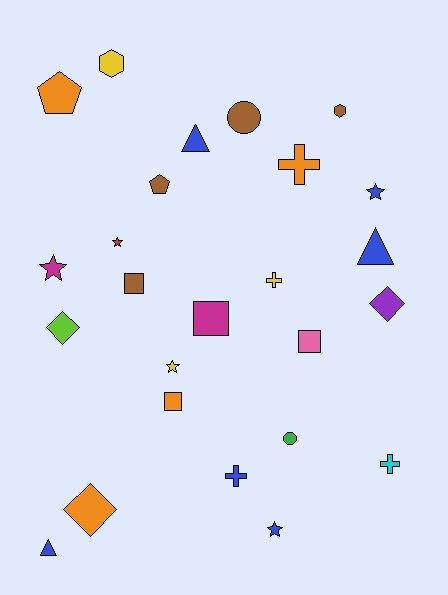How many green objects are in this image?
There is 1 green object.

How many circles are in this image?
There are 2 circles.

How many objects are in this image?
There are 25 objects.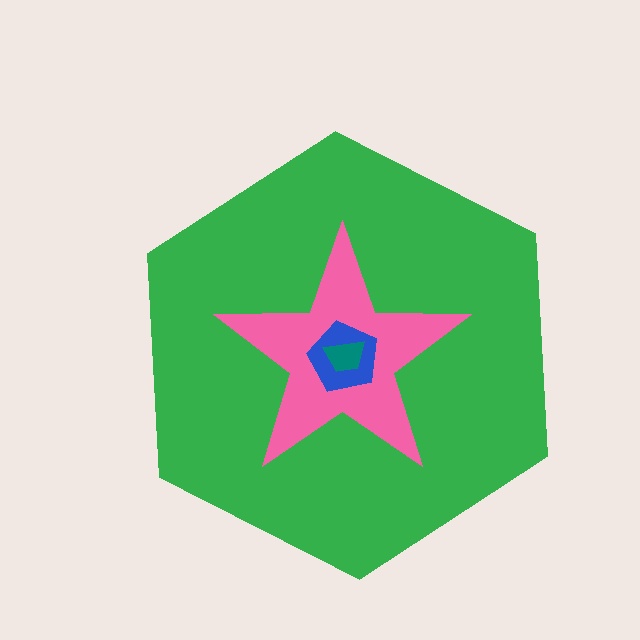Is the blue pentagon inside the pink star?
Yes.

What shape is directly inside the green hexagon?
The pink star.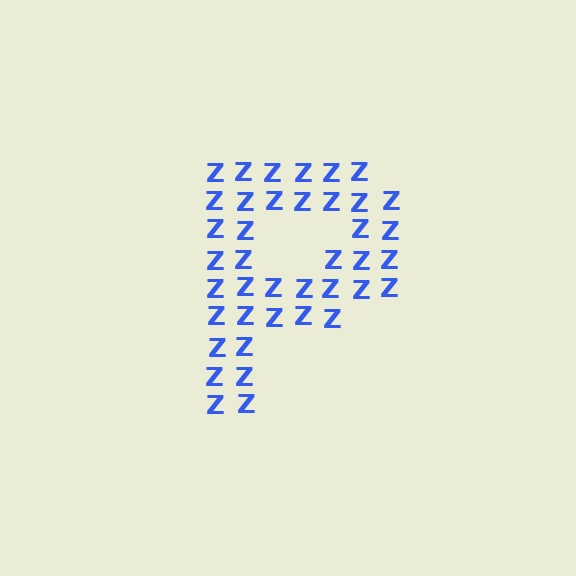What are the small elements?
The small elements are letter Z's.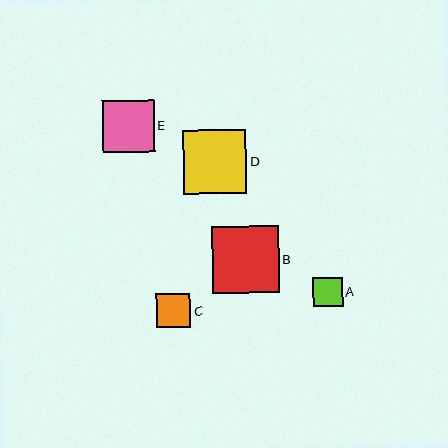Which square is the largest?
Square B is the largest with a size of approximately 67 pixels.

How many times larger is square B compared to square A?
Square B is approximately 2.3 times the size of square A.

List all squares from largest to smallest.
From largest to smallest: B, D, E, C, A.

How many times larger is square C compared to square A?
Square C is approximately 1.2 times the size of square A.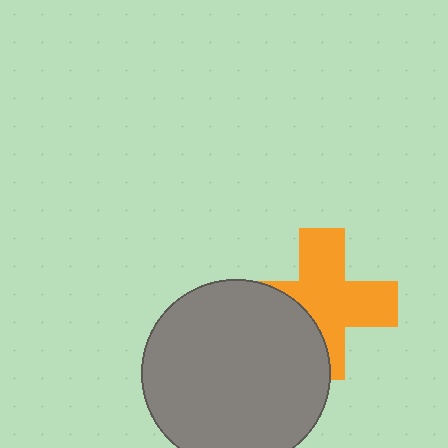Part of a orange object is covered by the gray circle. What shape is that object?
It is a cross.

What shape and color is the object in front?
The object in front is a gray circle.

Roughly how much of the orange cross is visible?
Most of it is visible (roughly 68%).